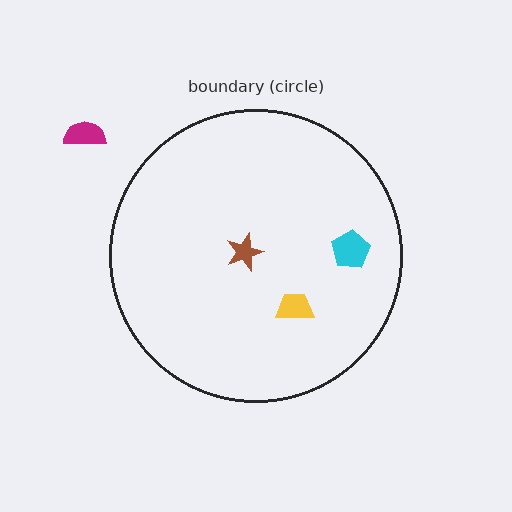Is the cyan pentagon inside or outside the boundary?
Inside.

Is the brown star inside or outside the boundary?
Inside.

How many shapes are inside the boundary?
3 inside, 1 outside.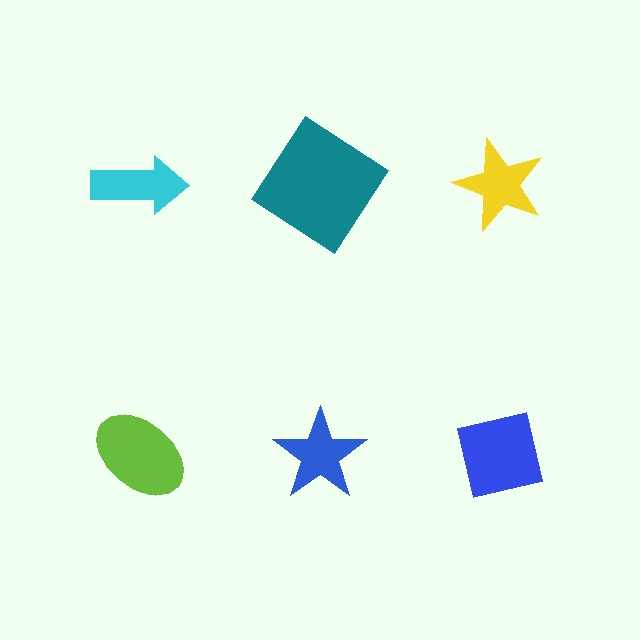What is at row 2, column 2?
A blue star.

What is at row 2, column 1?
A lime ellipse.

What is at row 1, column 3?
A yellow star.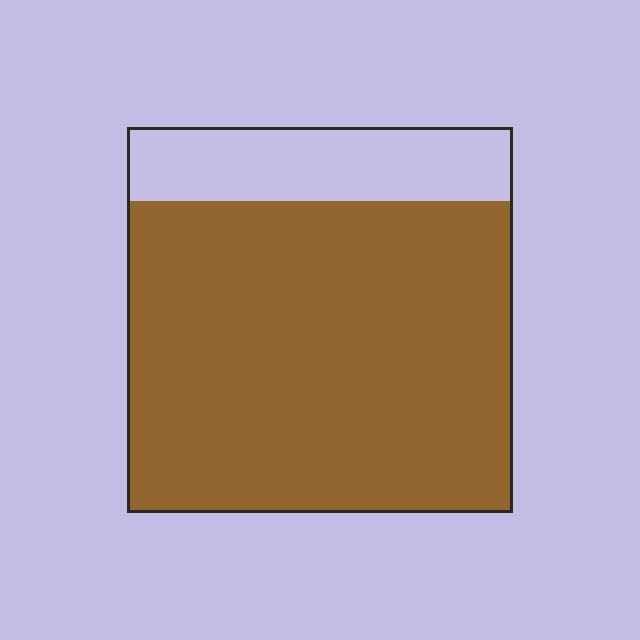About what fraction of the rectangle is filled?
About four fifths (4/5).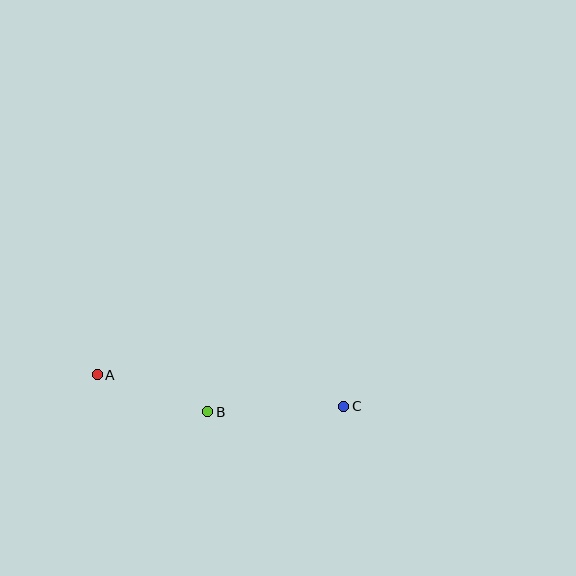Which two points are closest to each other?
Points A and B are closest to each other.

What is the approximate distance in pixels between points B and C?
The distance between B and C is approximately 136 pixels.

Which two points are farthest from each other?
Points A and C are farthest from each other.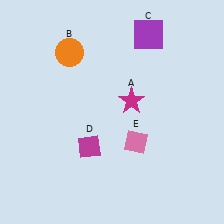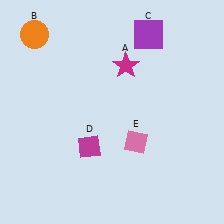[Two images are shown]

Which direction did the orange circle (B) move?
The orange circle (B) moved left.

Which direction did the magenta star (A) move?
The magenta star (A) moved up.